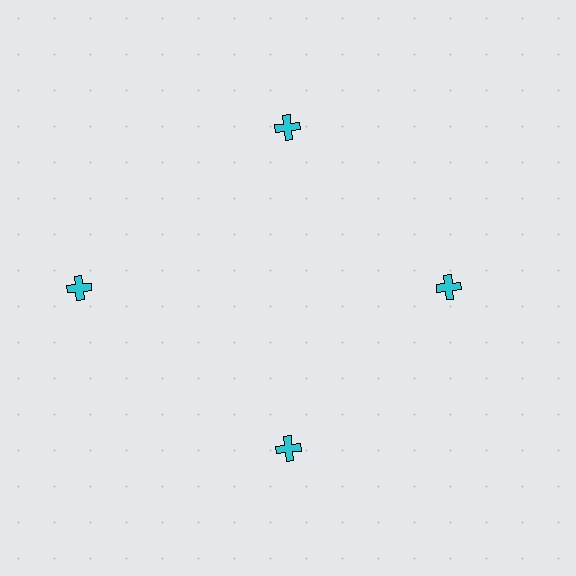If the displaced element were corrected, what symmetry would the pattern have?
It would have 4-fold rotational symmetry — the pattern would map onto itself every 90 degrees.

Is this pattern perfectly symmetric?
No. The 4 cyan crosses are arranged in a ring, but one element near the 9 o'clock position is pushed outward from the center, breaking the 4-fold rotational symmetry.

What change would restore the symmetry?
The symmetry would be restored by moving it inward, back onto the ring so that all 4 crosses sit at equal angles and equal distance from the center.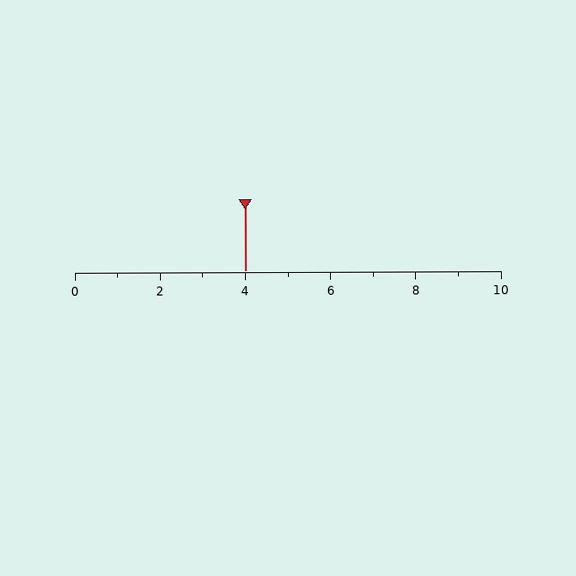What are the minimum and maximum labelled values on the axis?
The axis runs from 0 to 10.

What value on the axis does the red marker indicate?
The marker indicates approximately 4.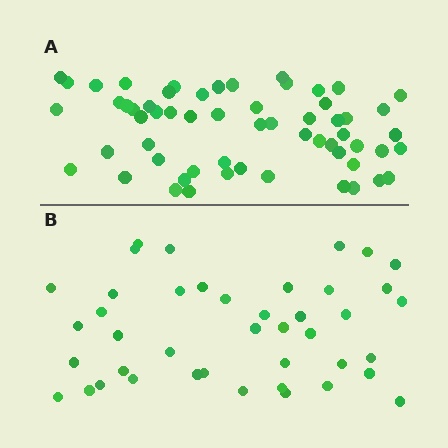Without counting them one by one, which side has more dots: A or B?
Region A (the top region) has more dots.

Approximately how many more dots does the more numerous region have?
Region A has approximately 15 more dots than region B.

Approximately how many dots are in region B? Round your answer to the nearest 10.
About 40 dots. (The exact count is 42, which rounds to 40.)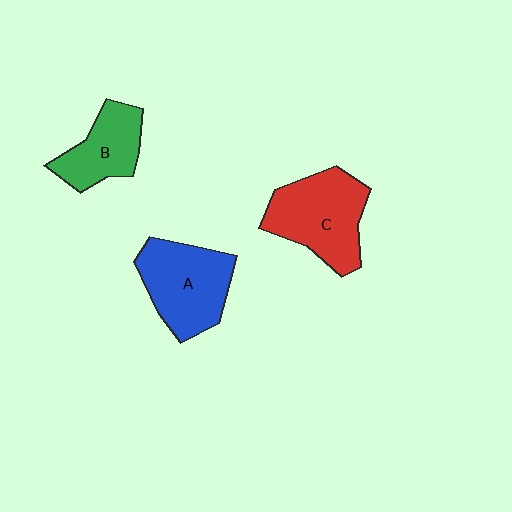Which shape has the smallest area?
Shape B (green).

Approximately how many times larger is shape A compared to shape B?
Approximately 1.4 times.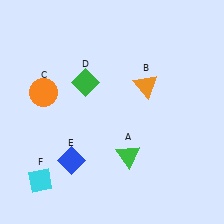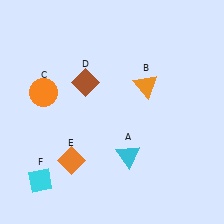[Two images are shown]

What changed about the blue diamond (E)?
In Image 1, E is blue. In Image 2, it changed to orange.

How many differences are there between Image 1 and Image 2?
There are 3 differences between the two images.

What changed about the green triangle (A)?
In Image 1, A is green. In Image 2, it changed to cyan.